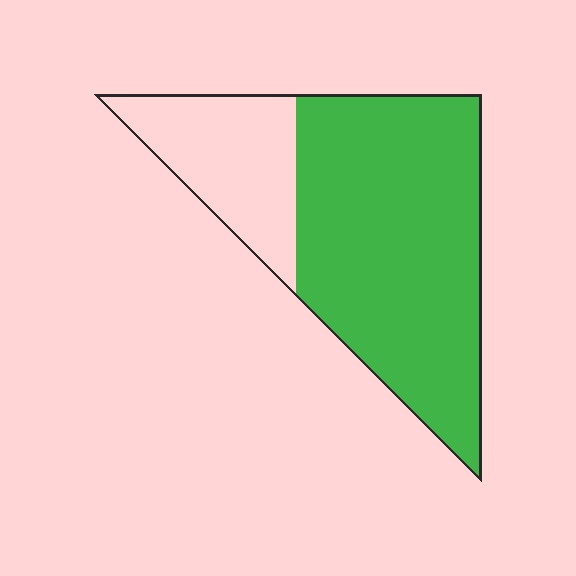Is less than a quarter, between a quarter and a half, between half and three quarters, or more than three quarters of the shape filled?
Between half and three quarters.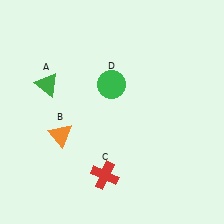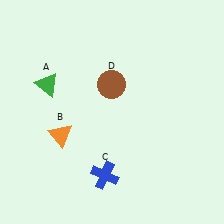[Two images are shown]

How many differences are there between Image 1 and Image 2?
There are 2 differences between the two images.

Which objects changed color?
C changed from red to blue. D changed from green to brown.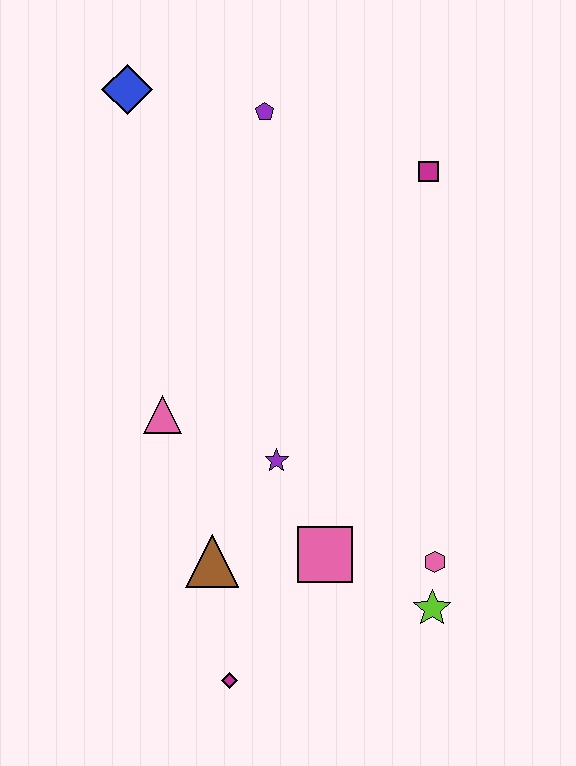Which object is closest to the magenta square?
The purple pentagon is closest to the magenta square.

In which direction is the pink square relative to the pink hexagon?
The pink square is to the left of the pink hexagon.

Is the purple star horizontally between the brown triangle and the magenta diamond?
No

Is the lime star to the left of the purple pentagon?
No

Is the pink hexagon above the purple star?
No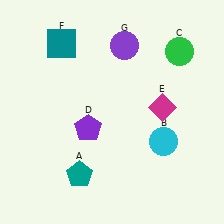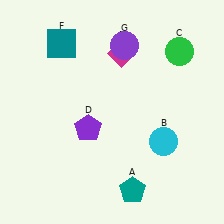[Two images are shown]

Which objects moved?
The objects that moved are: the teal pentagon (A), the magenta diamond (E).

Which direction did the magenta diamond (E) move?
The magenta diamond (E) moved up.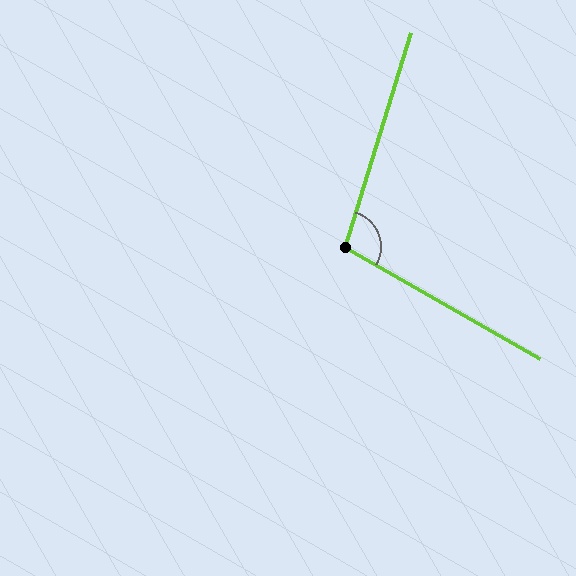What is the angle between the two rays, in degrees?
Approximately 102 degrees.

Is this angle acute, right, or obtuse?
It is obtuse.